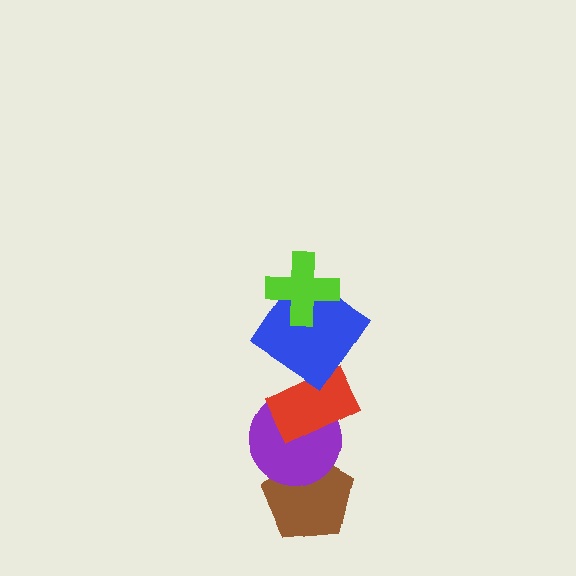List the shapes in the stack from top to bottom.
From top to bottom: the lime cross, the blue diamond, the red rectangle, the purple circle, the brown pentagon.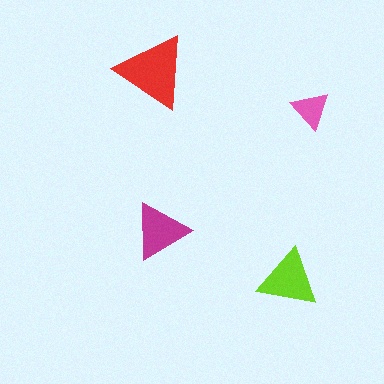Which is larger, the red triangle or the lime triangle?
The red one.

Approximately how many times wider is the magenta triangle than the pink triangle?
About 1.5 times wider.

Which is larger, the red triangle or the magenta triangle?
The red one.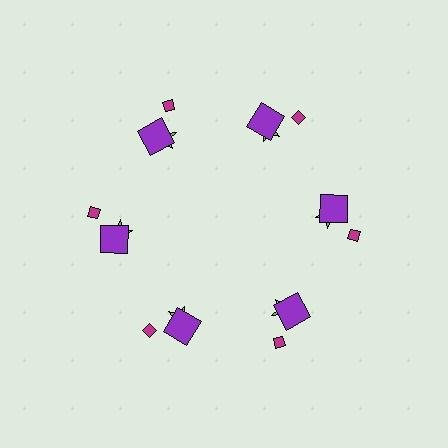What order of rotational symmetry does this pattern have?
This pattern has 6-fold rotational symmetry.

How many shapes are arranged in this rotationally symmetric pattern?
There are 18 shapes, arranged in 6 groups of 3.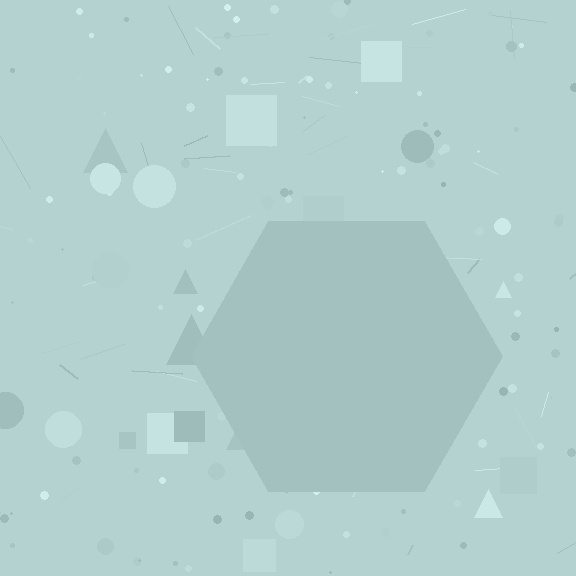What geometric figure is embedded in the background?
A hexagon is embedded in the background.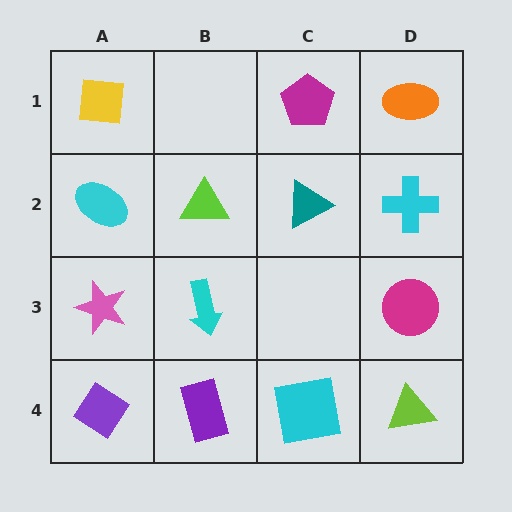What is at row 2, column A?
A cyan ellipse.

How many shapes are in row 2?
4 shapes.